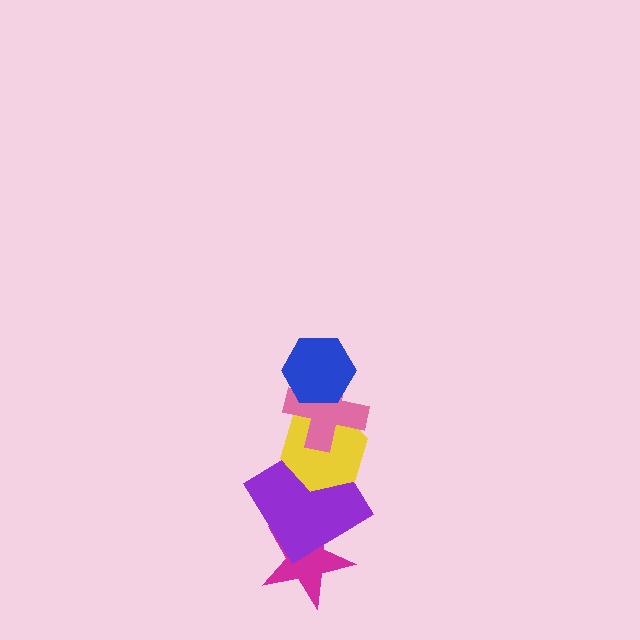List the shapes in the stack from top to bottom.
From top to bottom: the blue hexagon, the pink cross, the yellow hexagon, the purple diamond, the magenta star.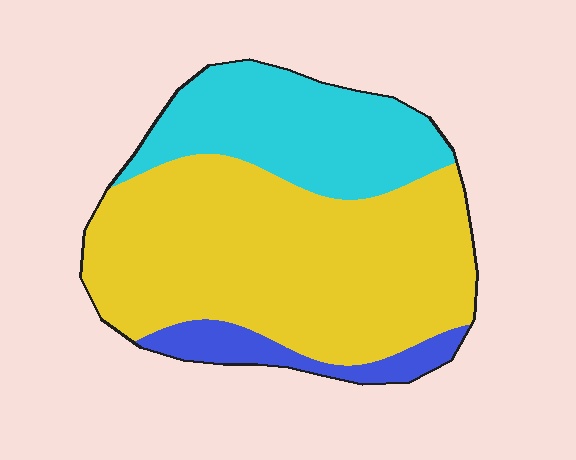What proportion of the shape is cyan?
Cyan takes up between a quarter and a half of the shape.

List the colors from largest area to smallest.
From largest to smallest: yellow, cyan, blue.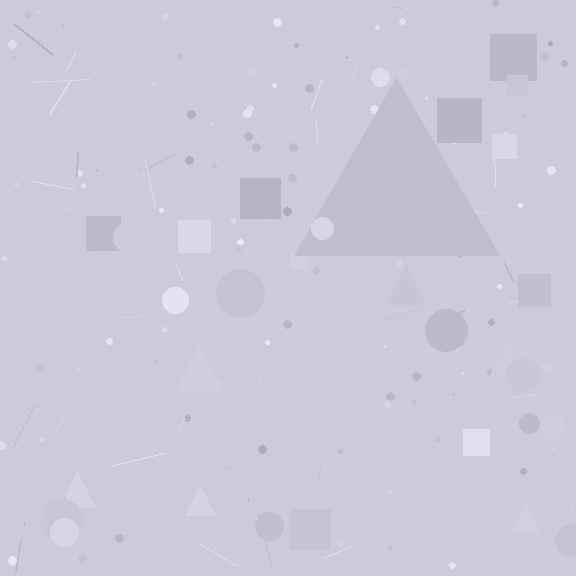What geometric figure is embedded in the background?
A triangle is embedded in the background.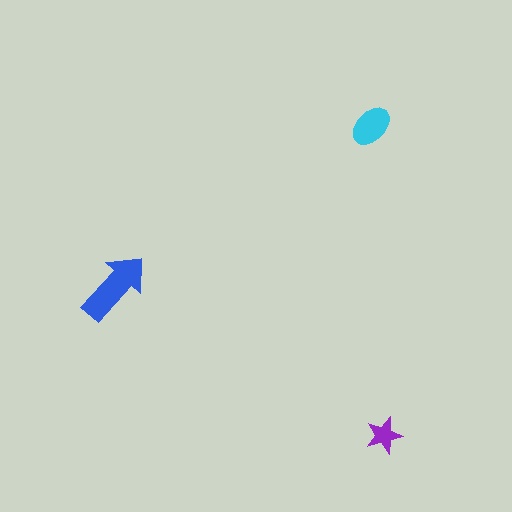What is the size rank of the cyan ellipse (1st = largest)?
2nd.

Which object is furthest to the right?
The purple star is rightmost.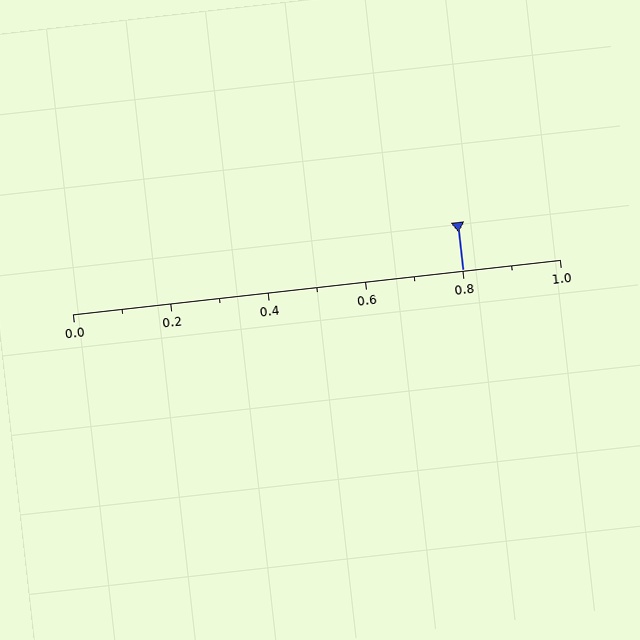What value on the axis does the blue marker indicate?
The marker indicates approximately 0.8.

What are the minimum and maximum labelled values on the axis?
The axis runs from 0.0 to 1.0.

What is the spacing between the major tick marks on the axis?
The major ticks are spaced 0.2 apart.